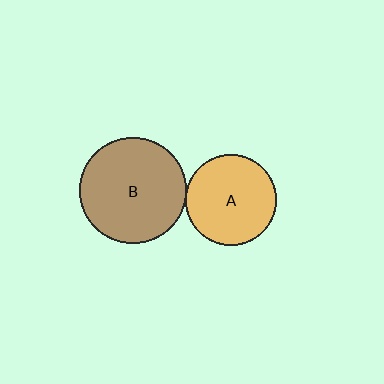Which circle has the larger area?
Circle B (brown).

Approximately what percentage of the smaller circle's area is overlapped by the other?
Approximately 5%.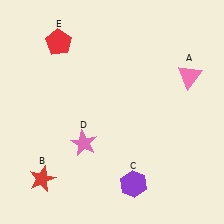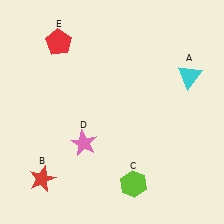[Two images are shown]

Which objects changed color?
A changed from pink to cyan. C changed from purple to lime.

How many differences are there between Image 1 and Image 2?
There are 2 differences between the two images.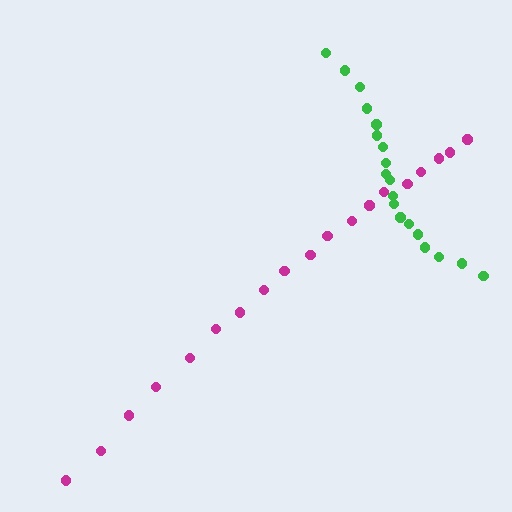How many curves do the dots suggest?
There are 2 distinct paths.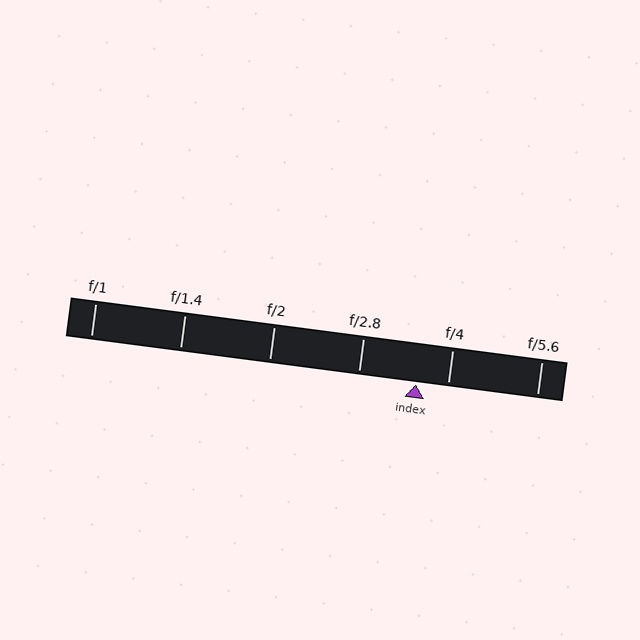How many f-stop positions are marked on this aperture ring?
There are 6 f-stop positions marked.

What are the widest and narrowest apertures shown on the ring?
The widest aperture shown is f/1 and the narrowest is f/5.6.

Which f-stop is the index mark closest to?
The index mark is closest to f/4.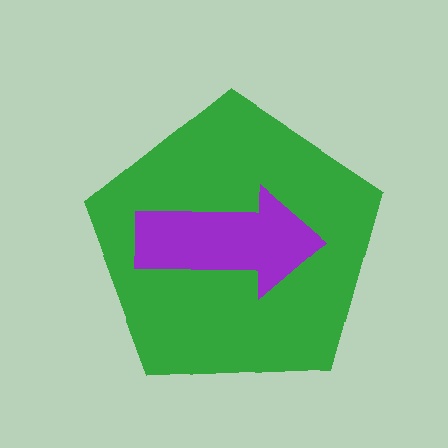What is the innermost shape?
The purple arrow.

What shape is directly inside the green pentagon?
The purple arrow.